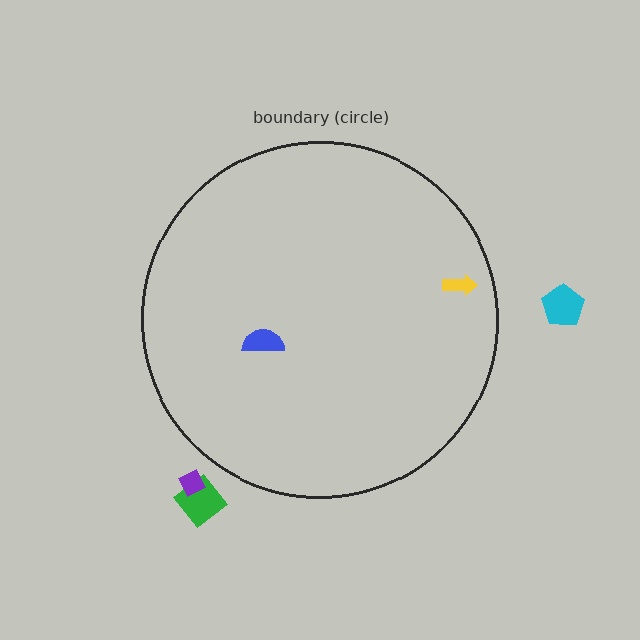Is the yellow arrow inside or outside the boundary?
Inside.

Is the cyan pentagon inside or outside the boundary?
Outside.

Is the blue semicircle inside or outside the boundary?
Inside.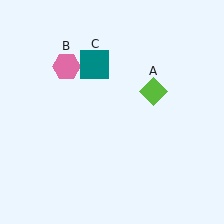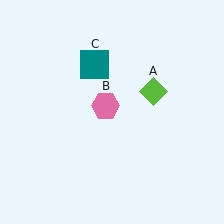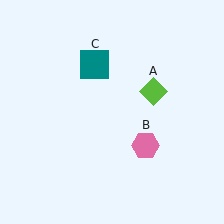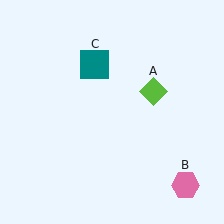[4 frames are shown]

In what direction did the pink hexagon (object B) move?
The pink hexagon (object B) moved down and to the right.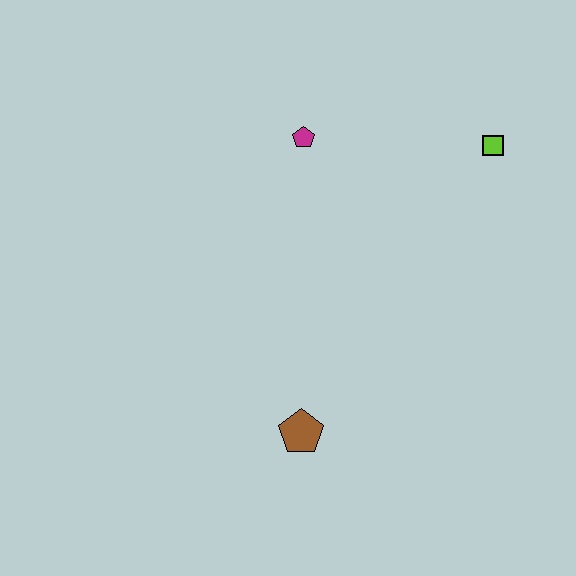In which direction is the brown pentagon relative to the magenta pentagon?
The brown pentagon is below the magenta pentagon.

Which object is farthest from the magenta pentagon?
The brown pentagon is farthest from the magenta pentagon.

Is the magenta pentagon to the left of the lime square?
Yes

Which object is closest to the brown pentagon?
The magenta pentagon is closest to the brown pentagon.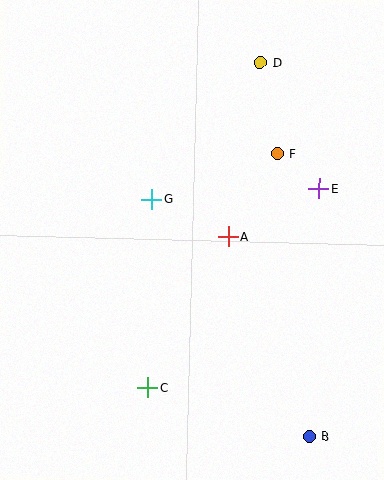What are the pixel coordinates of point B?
Point B is at (309, 436).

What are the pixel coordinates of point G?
Point G is at (152, 199).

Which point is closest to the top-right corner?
Point D is closest to the top-right corner.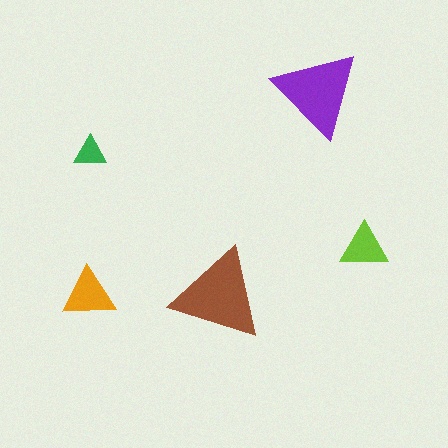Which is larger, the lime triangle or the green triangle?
The lime one.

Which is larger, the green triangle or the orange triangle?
The orange one.